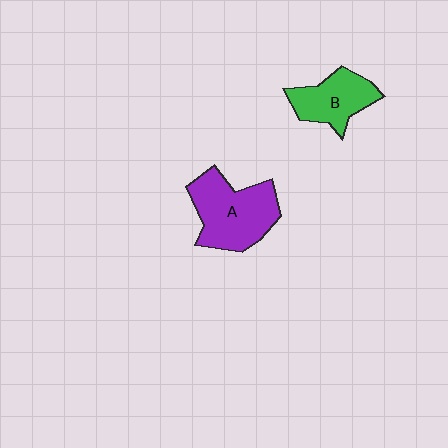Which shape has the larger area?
Shape A (purple).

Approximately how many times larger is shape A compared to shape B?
Approximately 1.5 times.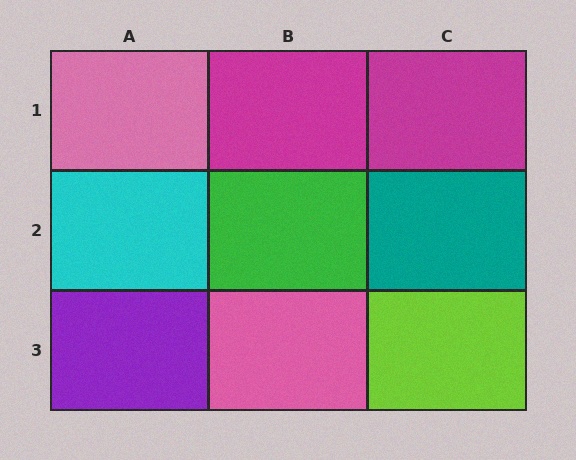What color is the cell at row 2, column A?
Cyan.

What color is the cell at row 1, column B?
Magenta.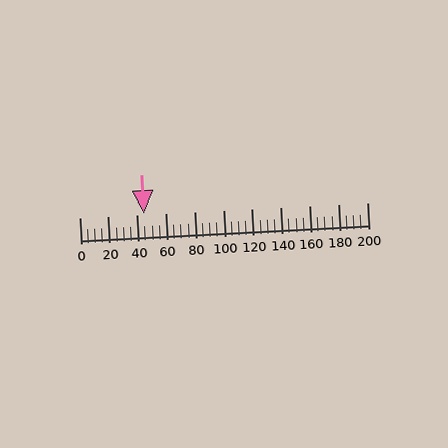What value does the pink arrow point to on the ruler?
The pink arrow points to approximately 45.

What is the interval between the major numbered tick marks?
The major tick marks are spaced 20 units apart.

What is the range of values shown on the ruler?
The ruler shows values from 0 to 200.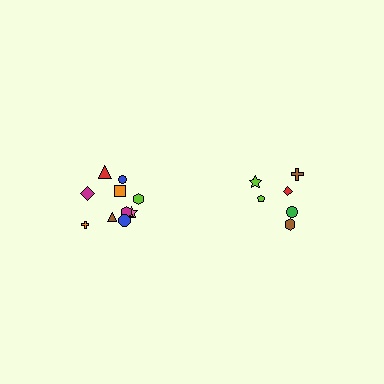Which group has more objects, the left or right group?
The left group.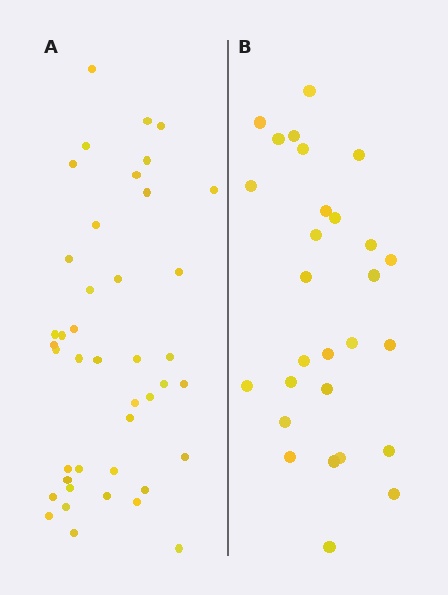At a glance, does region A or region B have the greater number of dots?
Region A (the left region) has more dots.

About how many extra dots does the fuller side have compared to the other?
Region A has approximately 15 more dots than region B.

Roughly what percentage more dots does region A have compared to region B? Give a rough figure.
About 50% more.